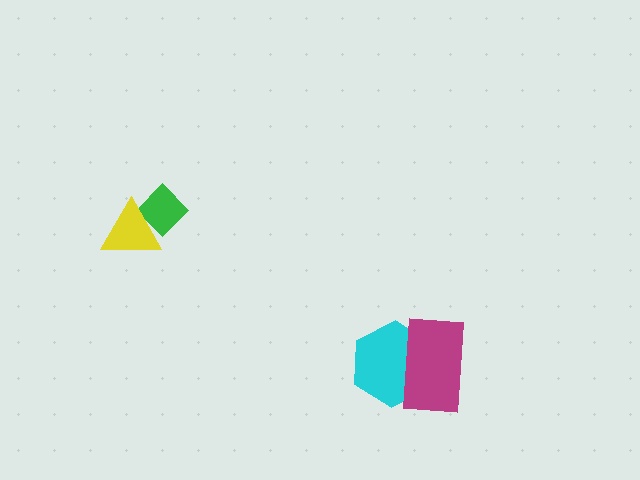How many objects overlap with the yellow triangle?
1 object overlaps with the yellow triangle.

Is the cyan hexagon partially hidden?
Yes, it is partially covered by another shape.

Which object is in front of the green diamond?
The yellow triangle is in front of the green diamond.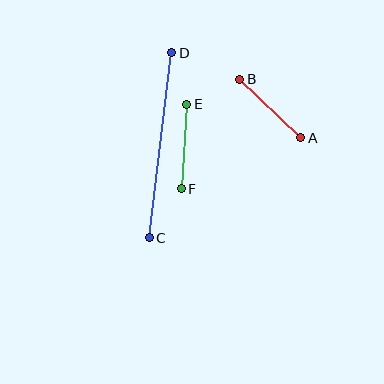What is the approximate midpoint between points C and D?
The midpoint is at approximately (161, 145) pixels.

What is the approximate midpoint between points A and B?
The midpoint is at approximately (270, 108) pixels.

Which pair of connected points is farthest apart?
Points C and D are farthest apart.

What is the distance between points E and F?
The distance is approximately 85 pixels.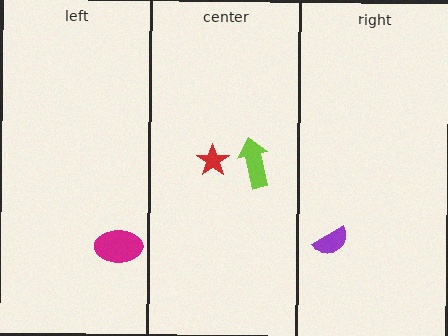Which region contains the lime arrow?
The center region.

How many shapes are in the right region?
1.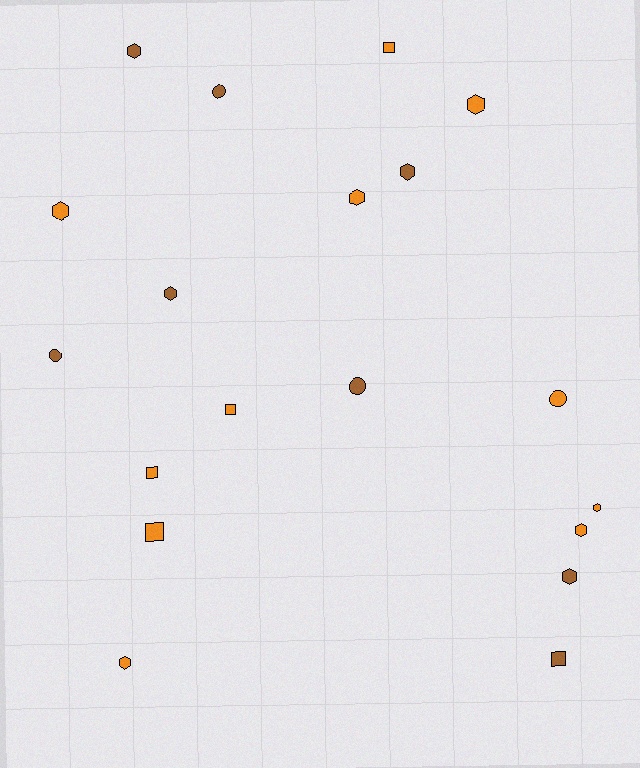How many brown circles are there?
There are 3 brown circles.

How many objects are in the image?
There are 19 objects.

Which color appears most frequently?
Orange, with 11 objects.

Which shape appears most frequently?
Hexagon, with 10 objects.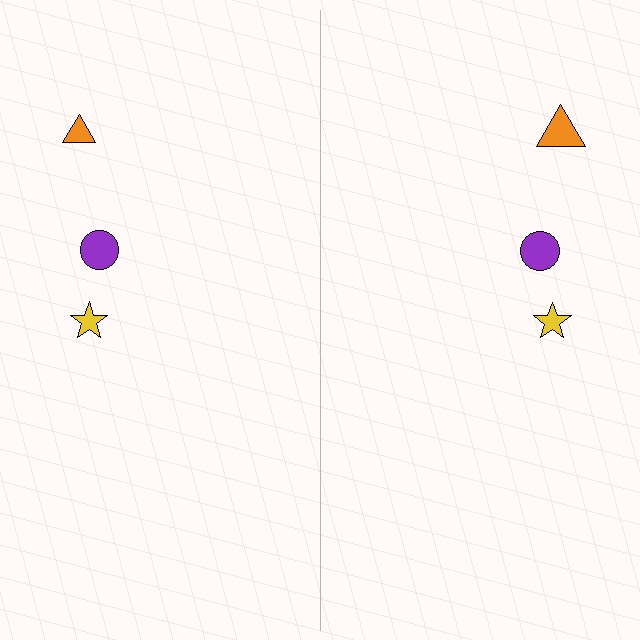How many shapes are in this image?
There are 6 shapes in this image.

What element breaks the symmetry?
The orange triangle on the right side has a different size than its mirror counterpart.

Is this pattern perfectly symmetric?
No, the pattern is not perfectly symmetric. The orange triangle on the right side has a different size than its mirror counterpart.